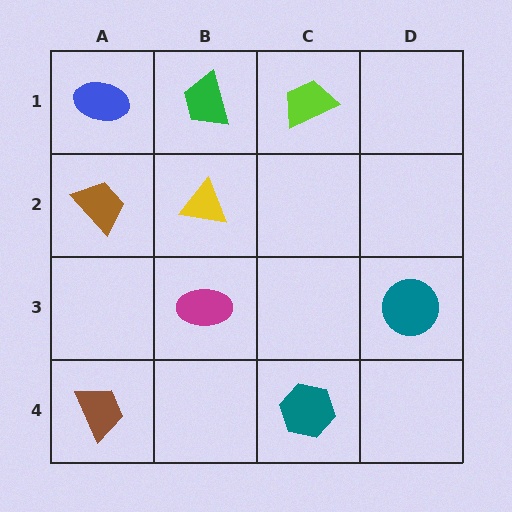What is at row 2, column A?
A brown trapezoid.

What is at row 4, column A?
A brown trapezoid.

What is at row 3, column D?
A teal circle.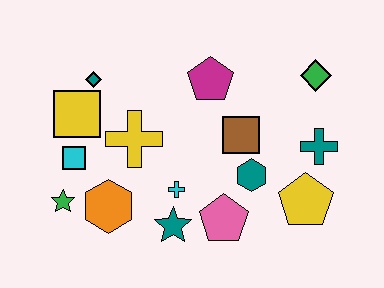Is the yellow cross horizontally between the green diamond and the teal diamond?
Yes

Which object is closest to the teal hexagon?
The brown square is closest to the teal hexagon.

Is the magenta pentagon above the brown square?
Yes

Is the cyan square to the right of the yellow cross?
No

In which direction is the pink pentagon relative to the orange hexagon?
The pink pentagon is to the right of the orange hexagon.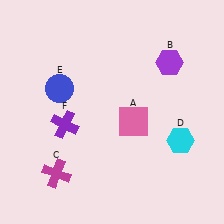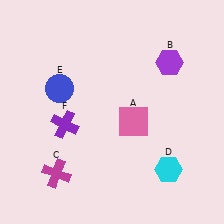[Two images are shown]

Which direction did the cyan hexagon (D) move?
The cyan hexagon (D) moved down.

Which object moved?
The cyan hexagon (D) moved down.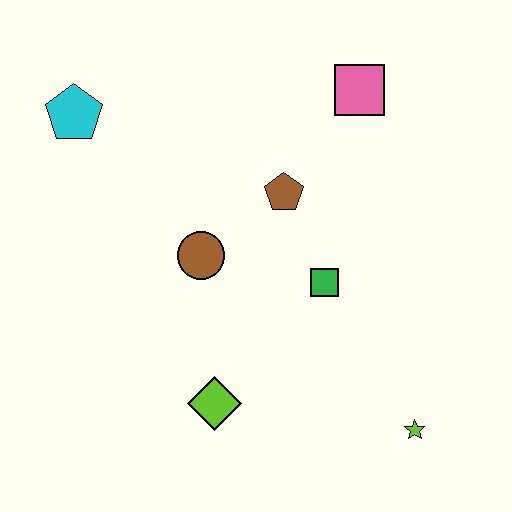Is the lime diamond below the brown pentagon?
Yes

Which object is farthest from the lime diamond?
The pink square is farthest from the lime diamond.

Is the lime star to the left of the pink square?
No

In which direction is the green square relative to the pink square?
The green square is below the pink square.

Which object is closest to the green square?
The brown pentagon is closest to the green square.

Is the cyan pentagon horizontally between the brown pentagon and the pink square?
No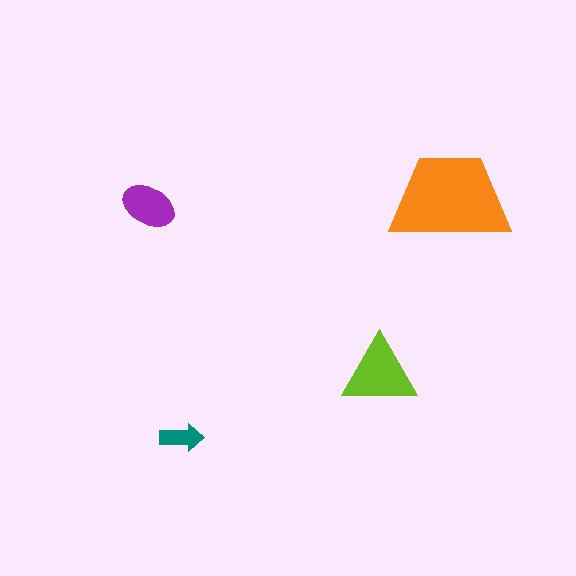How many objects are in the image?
There are 4 objects in the image.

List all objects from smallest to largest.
The teal arrow, the purple ellipse, the lime triangle, the orange trapezoid.